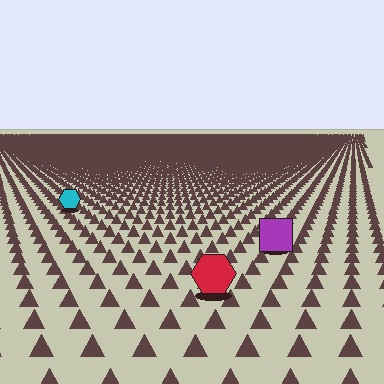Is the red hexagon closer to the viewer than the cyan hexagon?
Yes. The red hexagon is closer — you can tell from the texture gradient: the ground texture is coarser near it.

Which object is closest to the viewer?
The red hexagon is closest. The texture marks near it are larger and more spread out.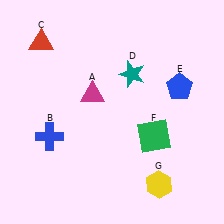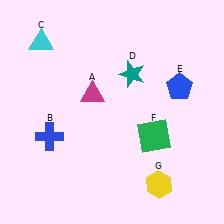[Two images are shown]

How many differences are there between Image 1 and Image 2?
There is 1 difference between the two images.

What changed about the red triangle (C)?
In Image 1, C is red. In Image 2, it changed to cyan.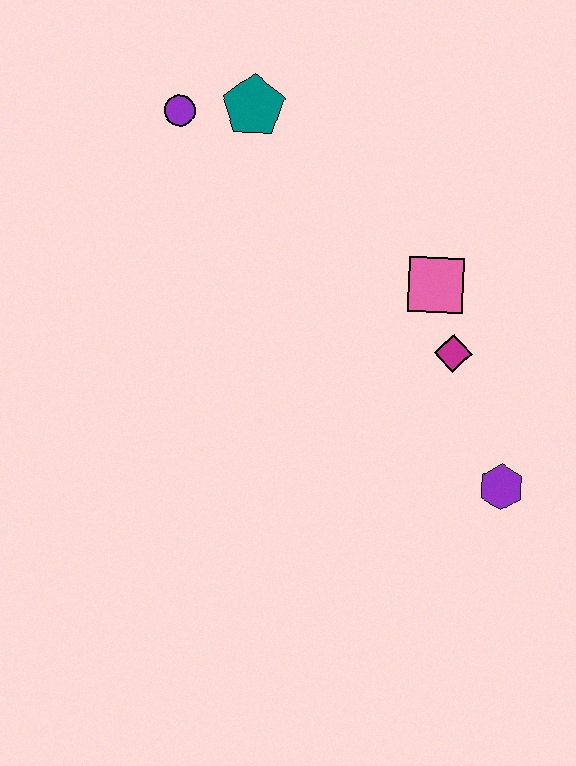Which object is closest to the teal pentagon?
The purple circle is closest to the teal pentagon.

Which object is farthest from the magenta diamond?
The purple circle is farthest from the magenta diamond.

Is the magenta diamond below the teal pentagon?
Yes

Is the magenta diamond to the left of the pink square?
No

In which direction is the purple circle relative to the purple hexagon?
The purple circle is above the purple hexagon.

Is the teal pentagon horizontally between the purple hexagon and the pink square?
No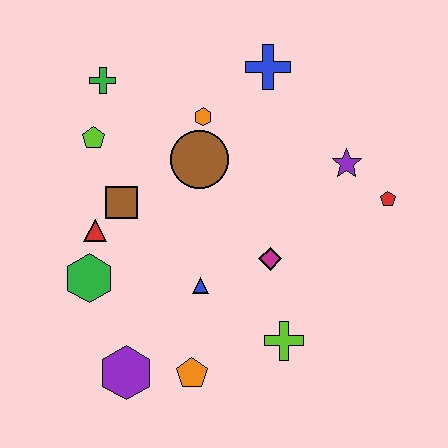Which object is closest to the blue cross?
The orange hexagon is closest to the blue cross.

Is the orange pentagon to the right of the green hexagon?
Yes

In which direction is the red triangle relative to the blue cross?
The red triangle is to the left of the blue cross.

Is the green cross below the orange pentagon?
No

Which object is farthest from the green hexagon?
The red pentagon is farthest from the green hexagon.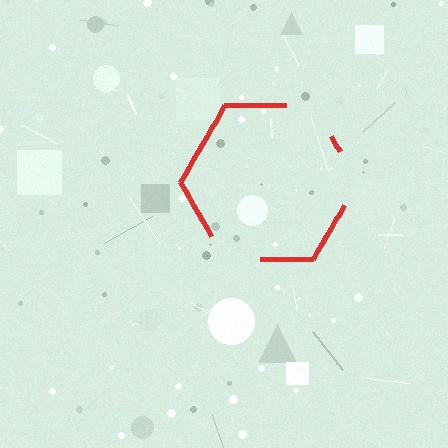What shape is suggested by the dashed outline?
The dashed outline suggests a hexagon.